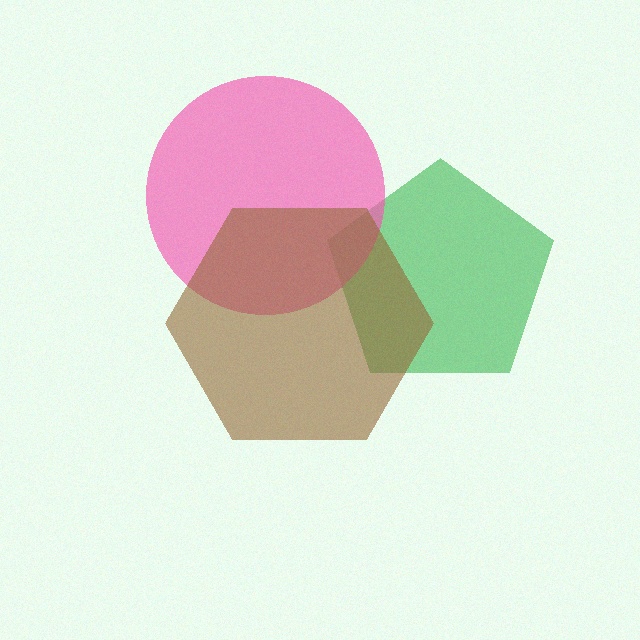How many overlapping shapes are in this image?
There are 3 overlapping shapes in the image.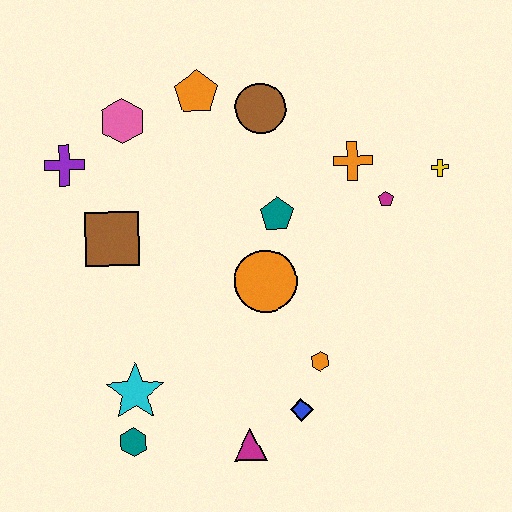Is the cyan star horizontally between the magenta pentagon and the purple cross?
Yes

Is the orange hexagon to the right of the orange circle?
Yes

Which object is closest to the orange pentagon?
The brown circle is closest to the orange pentagon.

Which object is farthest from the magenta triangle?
The orange pentagon is farthest from the magenta triangle.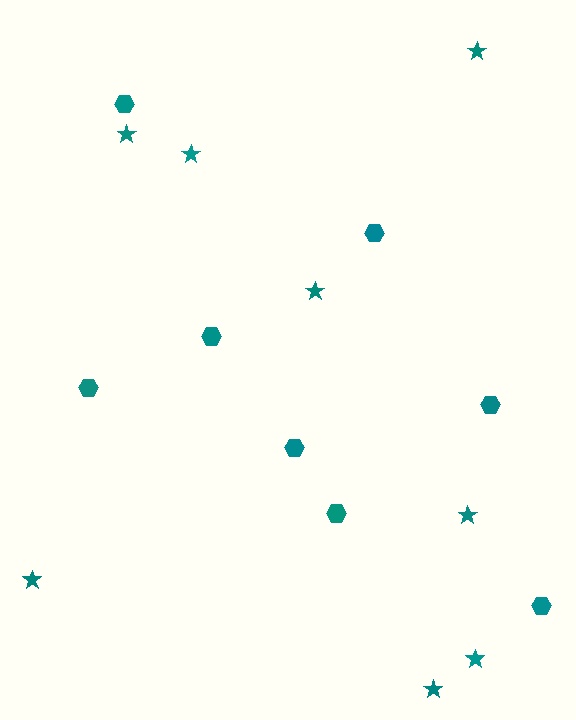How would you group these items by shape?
There are 2 groups: one group of hexagons (8) and one group of stars (8).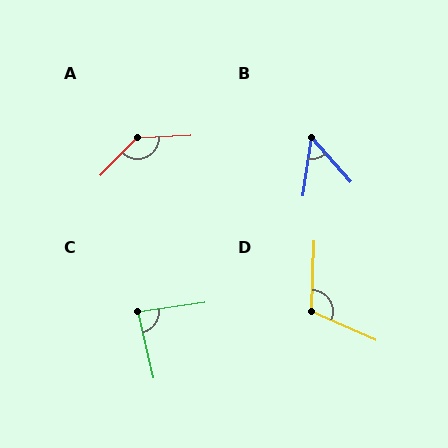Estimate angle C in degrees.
Approximately 84 degrees.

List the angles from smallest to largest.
B (49°), C (84°), D (111°), A (137°).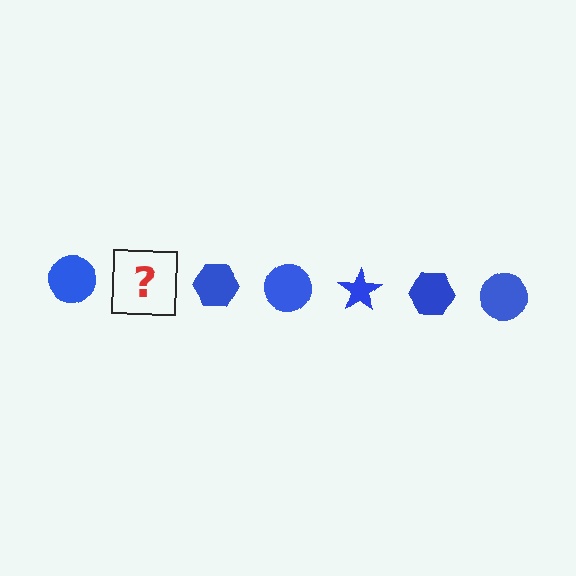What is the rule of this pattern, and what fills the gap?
The rule is that the pattern cycles through circle, star, hexagon shapes in blue. The gap should be filled with a blue star.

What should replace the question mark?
The question mark should be replaced with a blue star.